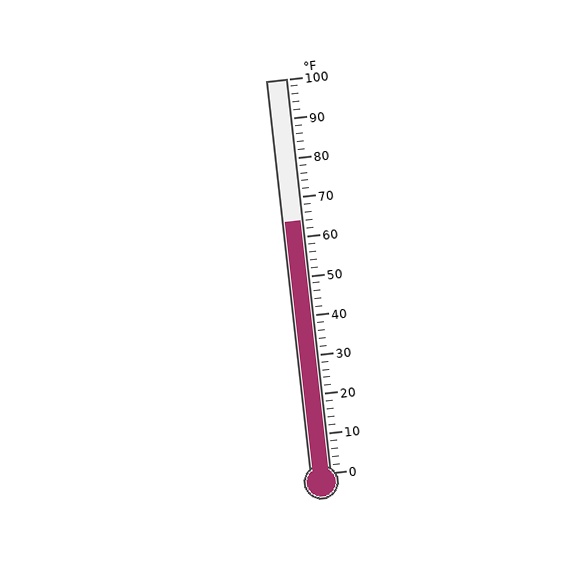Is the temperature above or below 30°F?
The temperature is above 30°F.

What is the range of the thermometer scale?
The thermometer scale ranges from 0°F to 100°F.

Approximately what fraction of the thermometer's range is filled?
The thermometer is filled to approximately 65% of its range.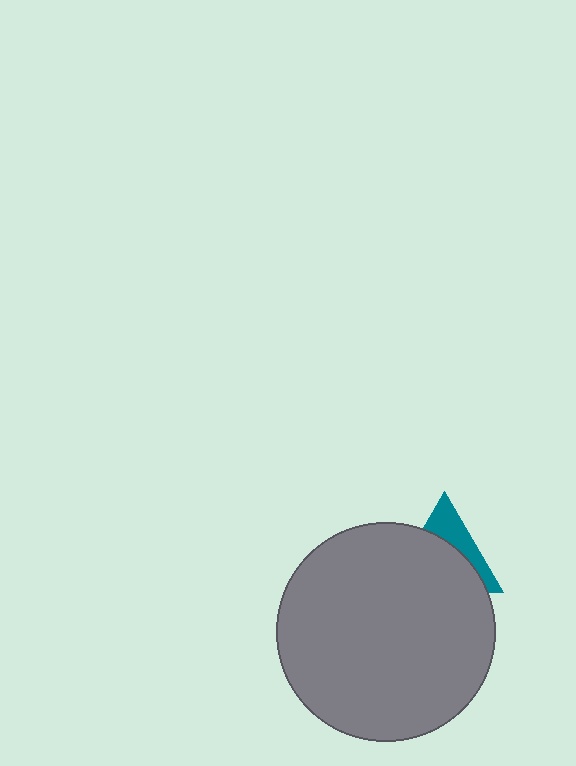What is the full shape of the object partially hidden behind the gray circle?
The partially hidden object is a teal triangle.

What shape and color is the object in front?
The object in front is a gray circle.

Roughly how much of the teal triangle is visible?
A small part of it is visible (roughly 35%).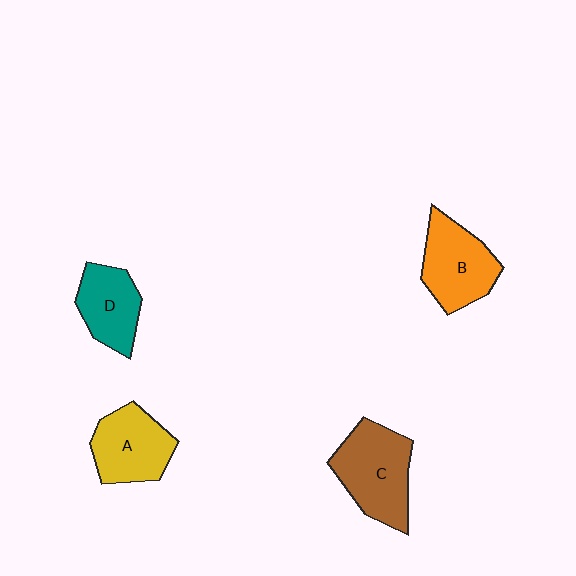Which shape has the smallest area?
Shape D (teal).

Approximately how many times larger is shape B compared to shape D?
Approximately 1.2 times.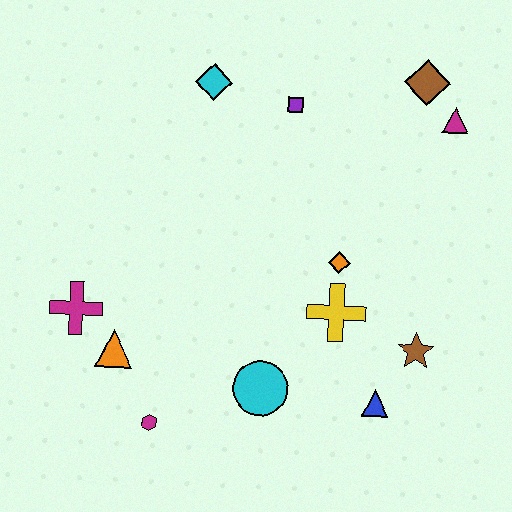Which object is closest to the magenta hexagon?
The orange triangle is closest to the magenta hexagon.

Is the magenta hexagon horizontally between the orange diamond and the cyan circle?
No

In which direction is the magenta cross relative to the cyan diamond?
The magenta cross is below the cyan diamond.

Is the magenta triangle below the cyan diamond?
Yes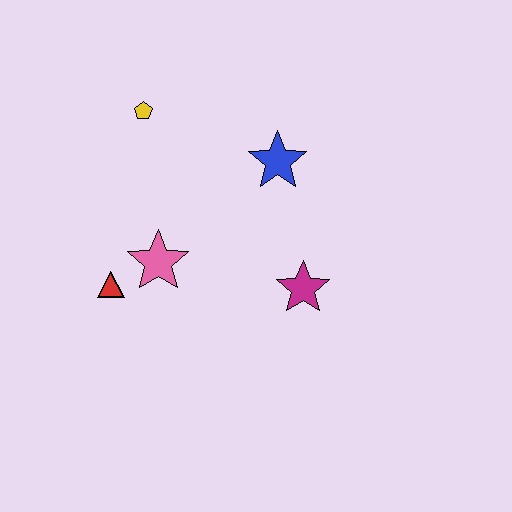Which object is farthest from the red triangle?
The blue star is farthest from the red triangle.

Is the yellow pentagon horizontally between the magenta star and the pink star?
No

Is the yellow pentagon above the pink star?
Yes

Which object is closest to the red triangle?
The pink star is closest to the red triangle.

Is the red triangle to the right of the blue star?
No